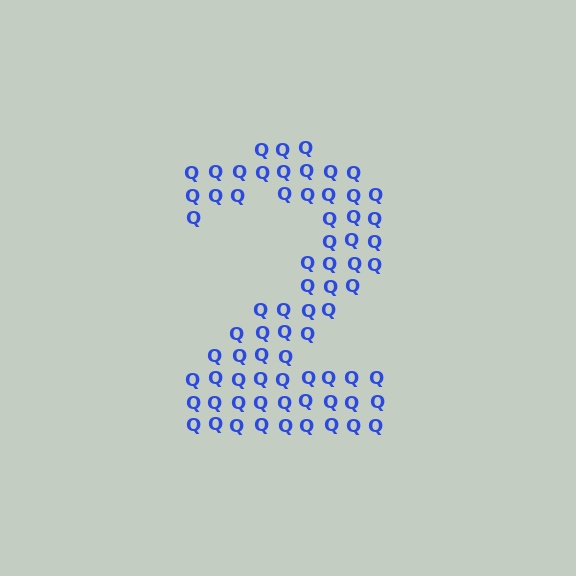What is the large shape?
The large shape is the digit 2.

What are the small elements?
The small elements are letter Q's.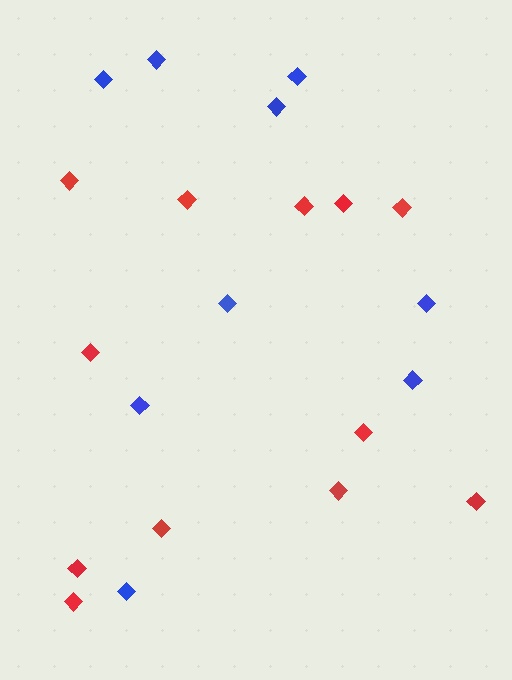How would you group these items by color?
There are 2 groups: one group of blue diamonds (9) and one group of red diamonds (12).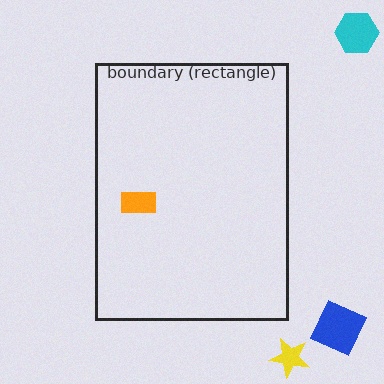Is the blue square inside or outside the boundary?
Outside.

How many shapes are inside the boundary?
1 inside, 3 outside.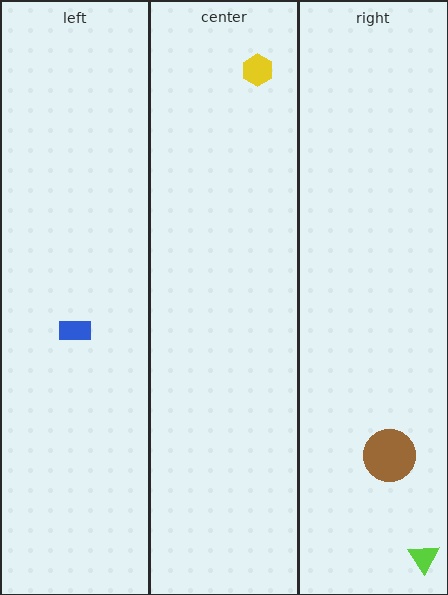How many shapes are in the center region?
1.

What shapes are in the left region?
The blue rectangle.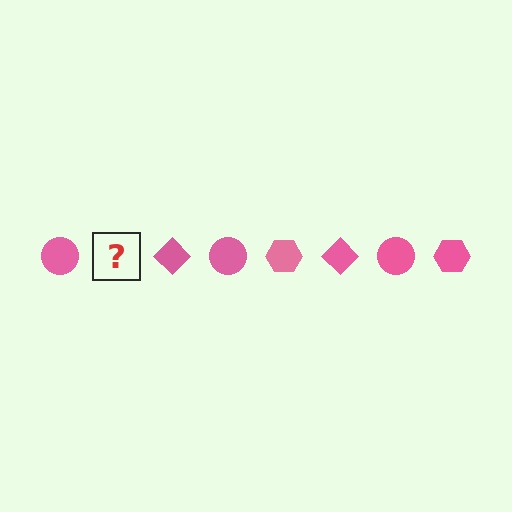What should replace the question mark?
The question mark should be replaced with a pink hexagon.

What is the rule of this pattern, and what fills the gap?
The rule is that the pattern cycles through circle, hexagon, diamond shapes in pink. The gap should be filled with a pink hexagon.